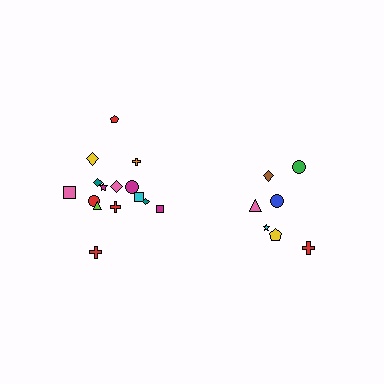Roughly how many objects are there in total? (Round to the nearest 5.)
Roughly 20 objects in total.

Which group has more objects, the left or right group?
The left group.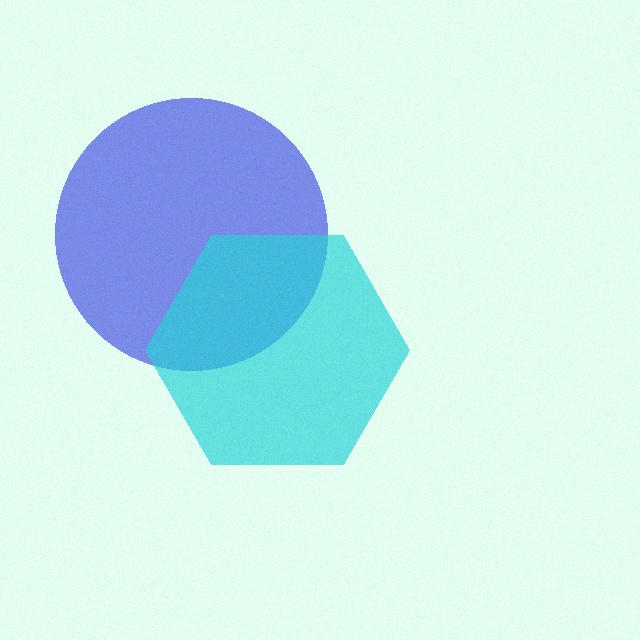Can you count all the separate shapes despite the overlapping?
Yes, there are 2 separate shapes.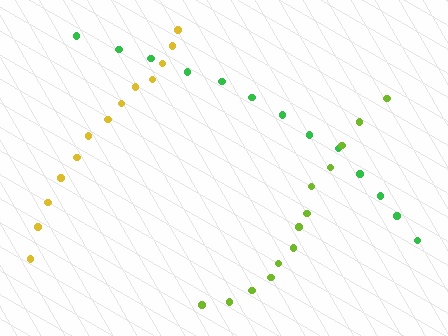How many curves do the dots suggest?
There are 3 distinct paths.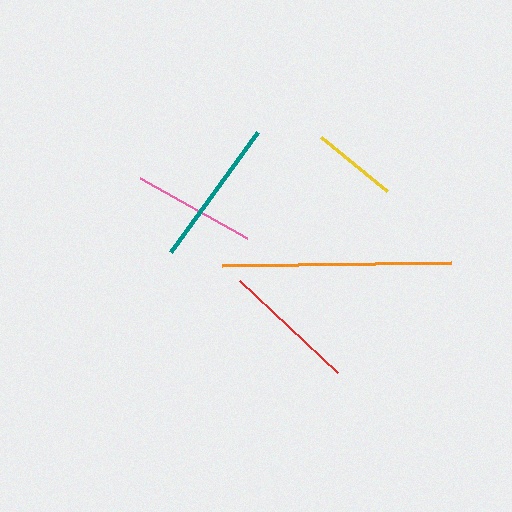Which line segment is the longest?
The orange line is the longest at approximately 229 pixels.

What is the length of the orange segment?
The orange segment is approximately 229 pixels long.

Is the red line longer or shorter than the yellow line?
The red line is longer than the yellow line.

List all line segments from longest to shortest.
From longest to shortest: orange, teal, red, pink, yellow.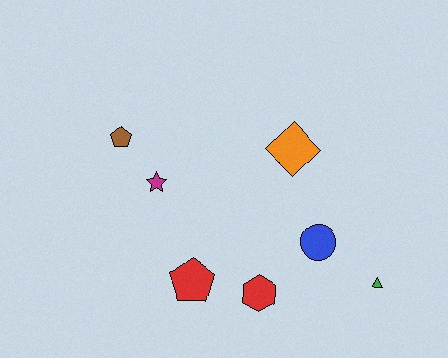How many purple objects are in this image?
There are no purple objects.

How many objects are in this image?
There are 7 objects.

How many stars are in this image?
There is 1 star.